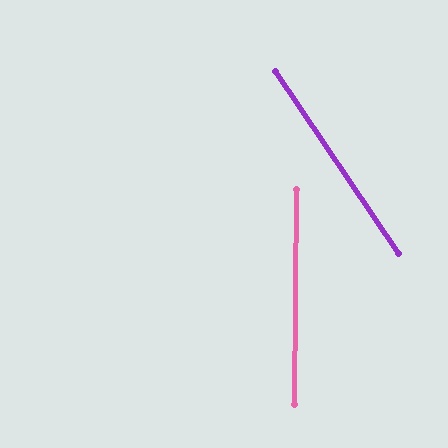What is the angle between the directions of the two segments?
Approximately 34 degrees.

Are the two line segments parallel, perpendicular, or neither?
Neither parallel nor perpendicular — they differ by about 34°.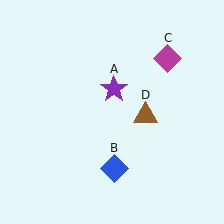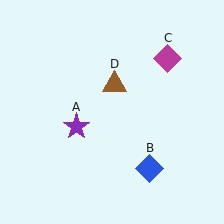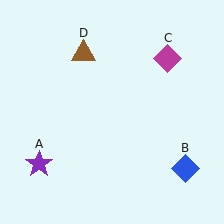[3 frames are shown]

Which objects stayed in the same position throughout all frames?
Magenta diamond (object C) remained stationary.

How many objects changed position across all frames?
3 objects changed position: purple star (object A), blue diamond (object B), brown triangle (object D).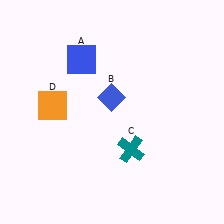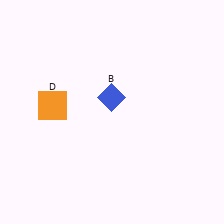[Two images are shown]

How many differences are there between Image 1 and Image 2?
There are 2 differences between the two images.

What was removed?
The teal cross (C), the blue square (A) were removed in Image 2.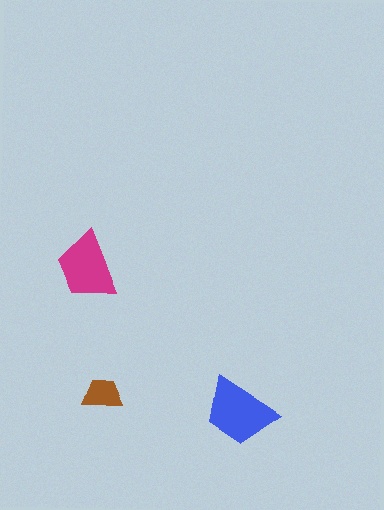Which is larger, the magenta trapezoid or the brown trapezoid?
The magenta one.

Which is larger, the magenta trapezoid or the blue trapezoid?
The blue one.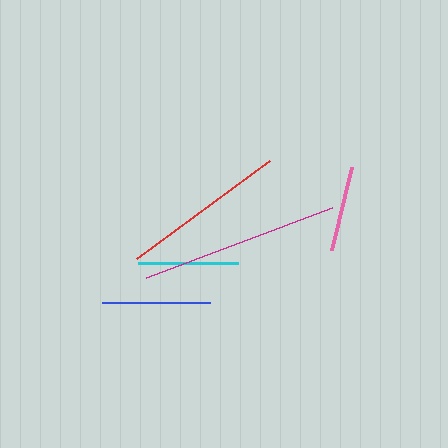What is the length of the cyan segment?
The cyan segment is approximately 99 pixels long.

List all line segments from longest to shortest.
From longest to shortest: magenta, red, blue, cyan, pink.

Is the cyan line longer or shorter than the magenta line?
The magenta line is longer than the cyan line.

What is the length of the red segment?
The red segment is approximately 165 pixels long.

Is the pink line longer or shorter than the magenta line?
The magenta line is longer than the pink line.